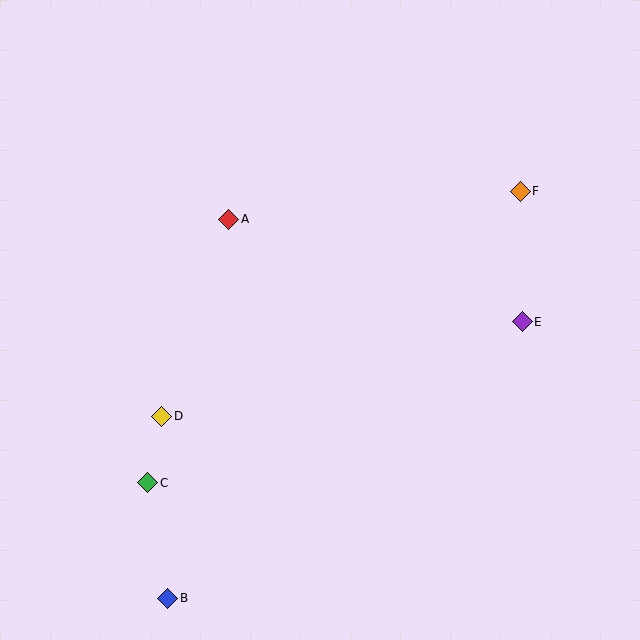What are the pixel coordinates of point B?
Point B is at (168, 598).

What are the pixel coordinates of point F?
Point F is at (520, 191).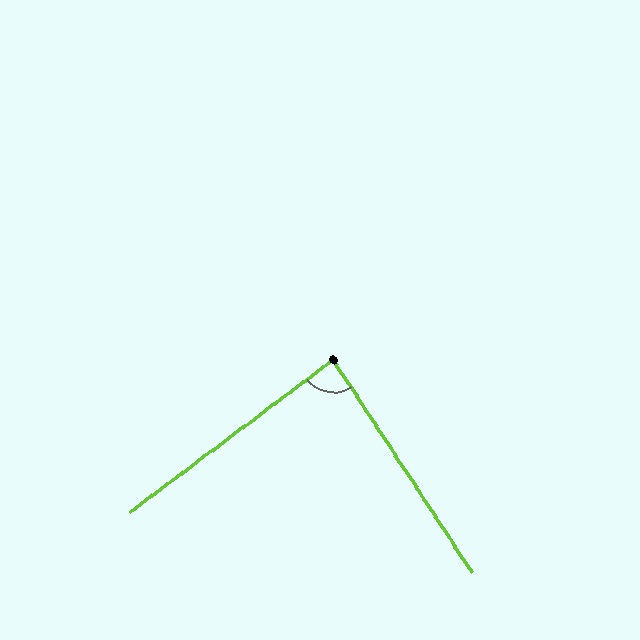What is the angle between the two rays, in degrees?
Approximately 86 degrees.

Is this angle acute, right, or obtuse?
It is approximately a right angle.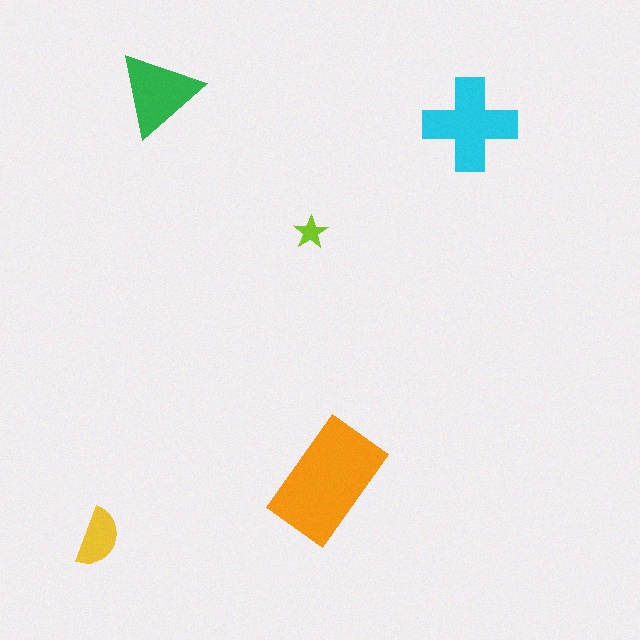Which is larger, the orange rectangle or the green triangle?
The orange rectangle.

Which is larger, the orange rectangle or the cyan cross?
The orange rectangle.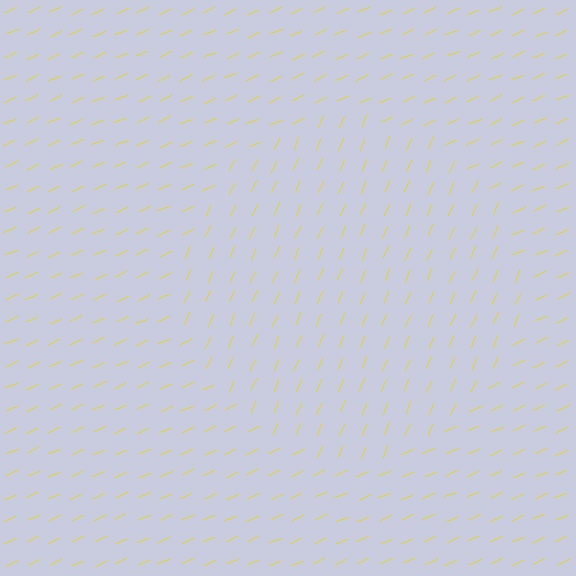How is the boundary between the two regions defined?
The boundary is defined purely by a change in line orientation (approximately 45 degrees difference). All lines are the same color and thickness.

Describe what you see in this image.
The image is filled with small yellow line segments. A circle region in the image has lines oriented differently from the surrounding lines, creating a visible texture boundary.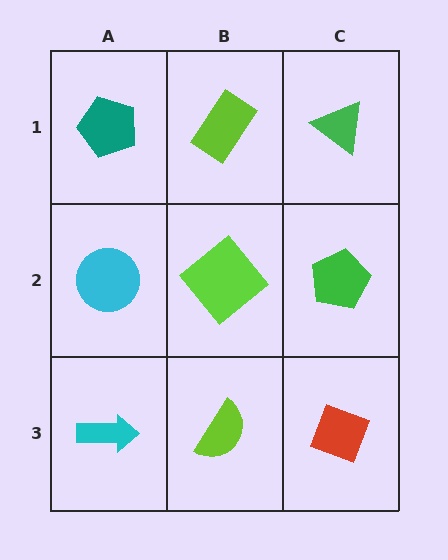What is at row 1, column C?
A green triangle.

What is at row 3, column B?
A lime semicircle.